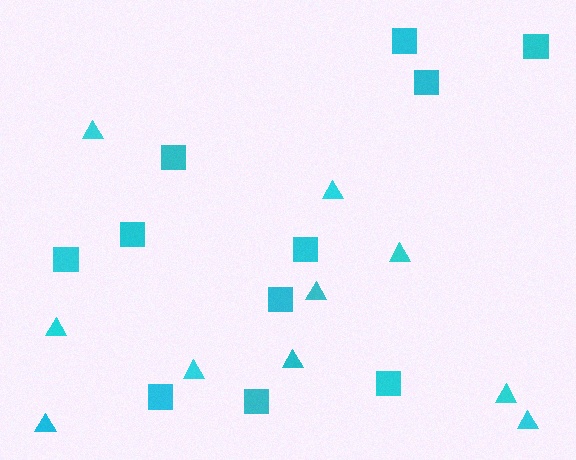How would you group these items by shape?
There are 2 groups: one group of squares (11) and one group of triangles (10).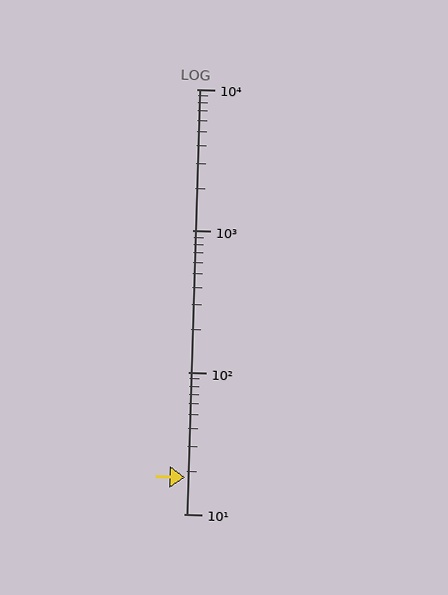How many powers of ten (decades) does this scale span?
The scale spans 3 decades, from 10 to 10000.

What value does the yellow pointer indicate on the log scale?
The pointer indicates approximately 18.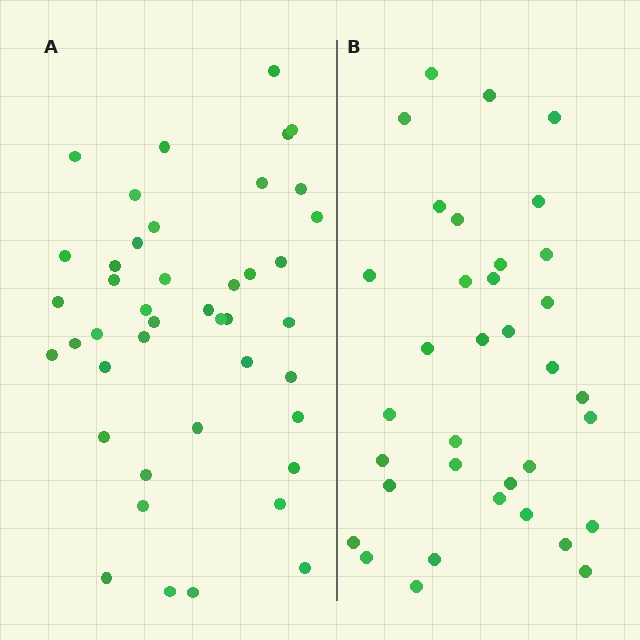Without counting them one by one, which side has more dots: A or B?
Region A (the left region) has more dots.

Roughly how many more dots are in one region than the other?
Region A has roughly 8 or so more dots than region B.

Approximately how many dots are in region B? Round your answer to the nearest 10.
About 40 dots. (The exact count is 35, which rounds to 40.)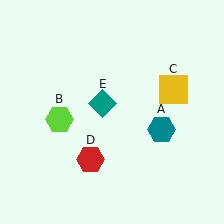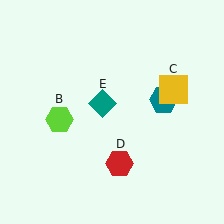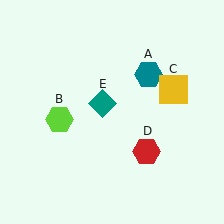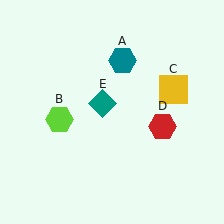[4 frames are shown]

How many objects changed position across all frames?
2 objects changed position: teal hexagon (object A), red hexagon (object D).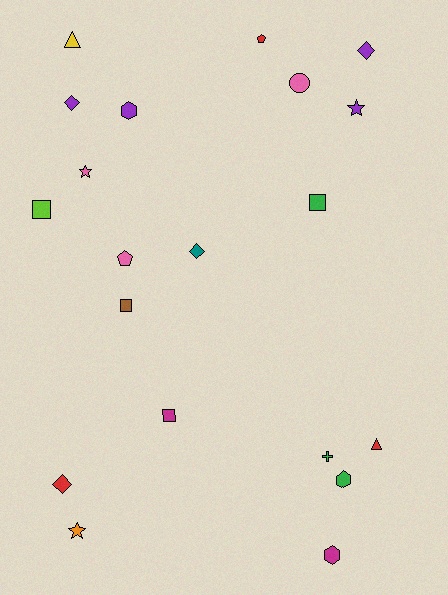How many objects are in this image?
There are 20 objects.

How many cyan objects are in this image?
There are no cyan objects.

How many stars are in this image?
There are 3 stars.